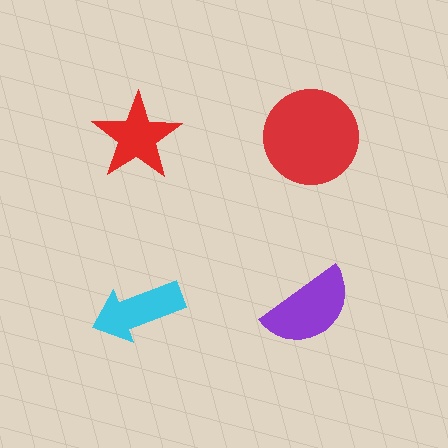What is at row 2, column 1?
A cyan arrow.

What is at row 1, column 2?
A red circle.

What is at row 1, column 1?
A red star.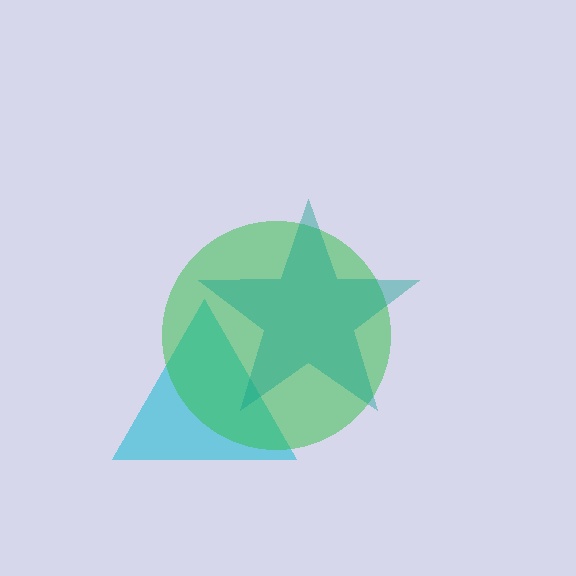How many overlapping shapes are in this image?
There are 3 overlapping shapes in the image.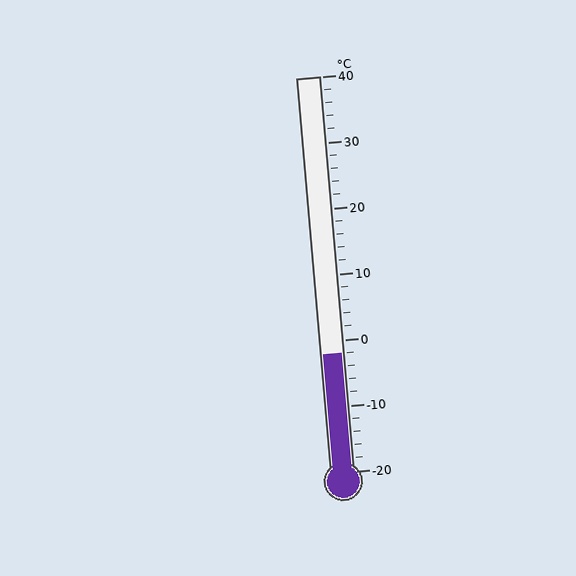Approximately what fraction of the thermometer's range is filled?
The thermometer is filled to approximately 30% of its range.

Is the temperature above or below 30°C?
The temperature is below 30°C.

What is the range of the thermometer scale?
The thermometer scale ranges from -20°C to 40°C.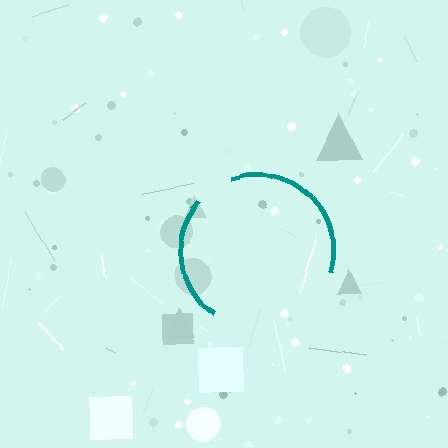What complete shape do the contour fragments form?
The contour fragments form a circle.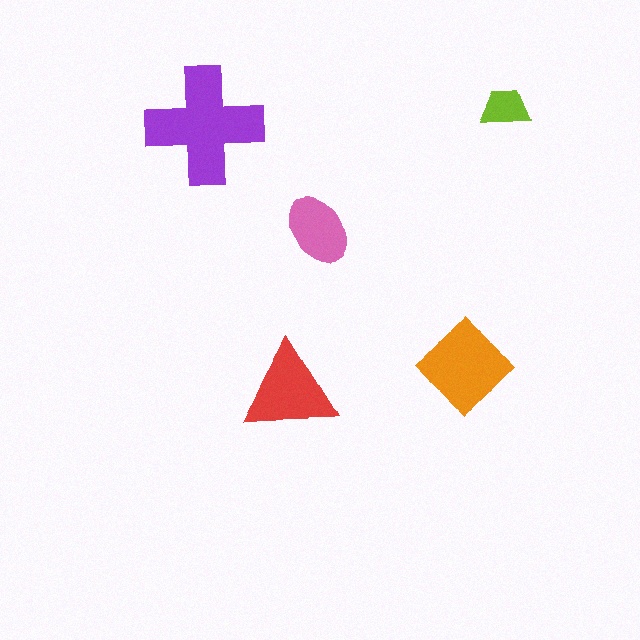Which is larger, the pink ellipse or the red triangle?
The red triangle.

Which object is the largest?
The purple cross.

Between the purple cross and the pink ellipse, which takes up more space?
The purple cross.